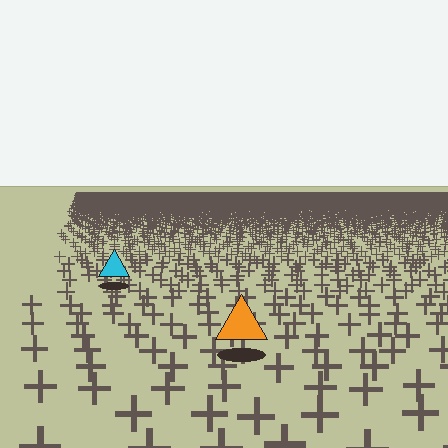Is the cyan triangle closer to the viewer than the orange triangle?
No. The orange triangle is closer — you can tell from the texture gradient: the ground texture is coarser near it.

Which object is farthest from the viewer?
The cyan triangle is farthest from the viewer. It appears smaller and the ground texture around it is denser.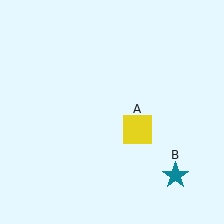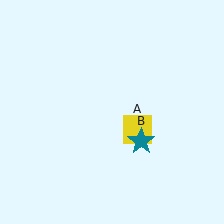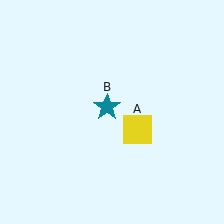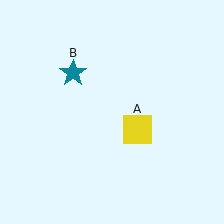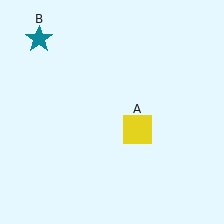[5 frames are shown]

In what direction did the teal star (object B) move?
The teal star (object B) moved up and to the left.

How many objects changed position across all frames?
1 object changed position: teal star (object B).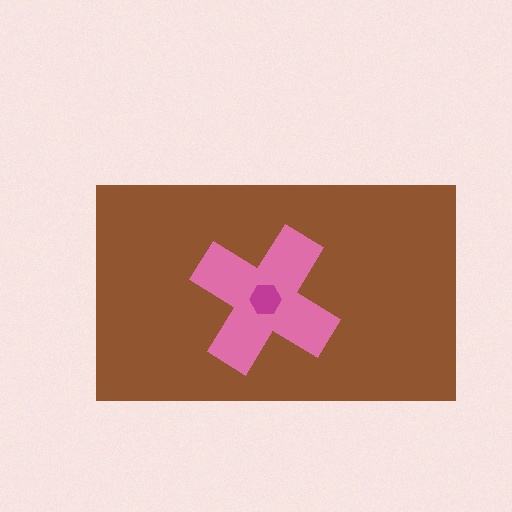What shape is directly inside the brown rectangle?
The pink cross.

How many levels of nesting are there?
3.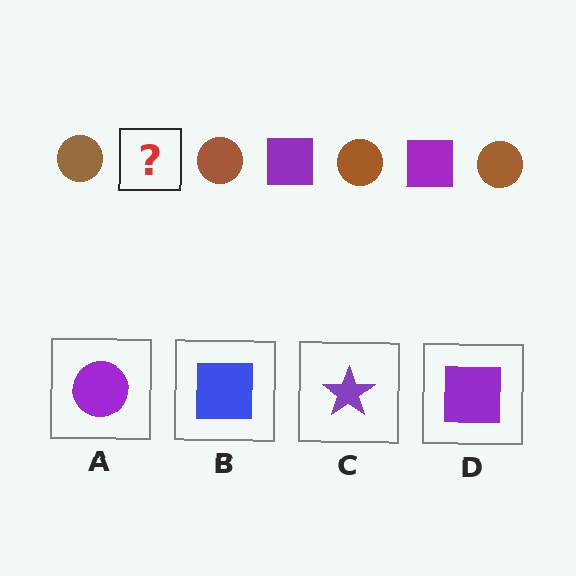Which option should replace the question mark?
Option D.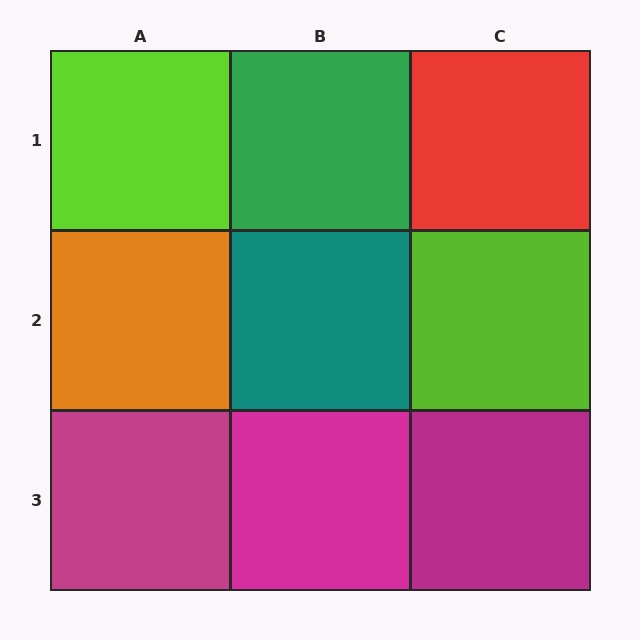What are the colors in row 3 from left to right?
Magenta, magenta, magenta.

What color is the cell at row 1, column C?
Red.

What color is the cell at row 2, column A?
Orange.